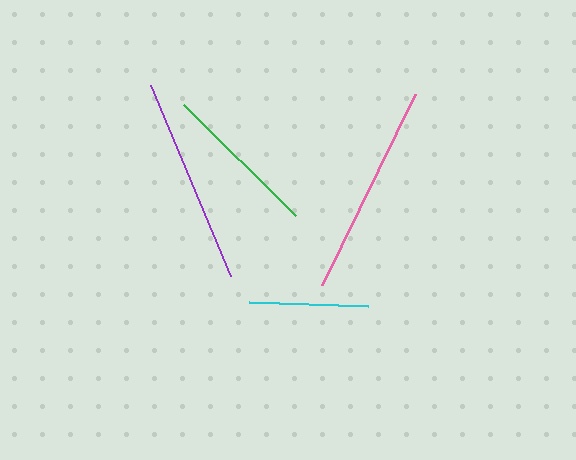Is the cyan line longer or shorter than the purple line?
The purple line is longer than the cyan line.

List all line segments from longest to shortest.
From longest to shortest: pink, purple, green, cyan.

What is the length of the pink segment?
The pink segment is approximately 213 pixels long.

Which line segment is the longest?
The pink line is the longest at approximately 213 pixels.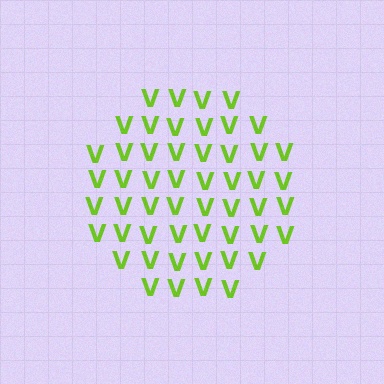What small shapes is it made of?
It is made of small letter V's.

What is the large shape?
The large shape is a hexagon.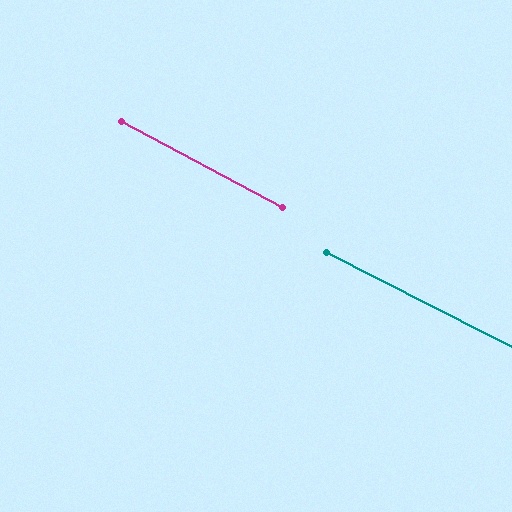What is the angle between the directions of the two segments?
Approximately 1 degree.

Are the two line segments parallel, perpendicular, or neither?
Parallel — their directions differ by only 1.3°.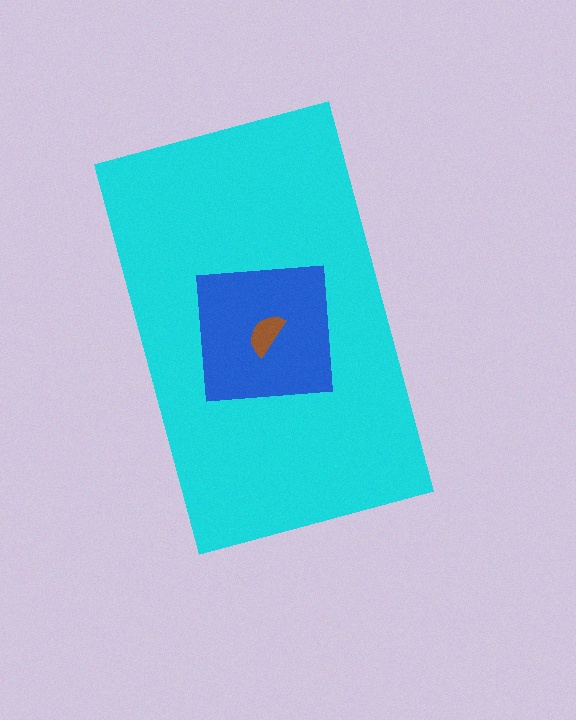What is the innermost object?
The brown semicircle.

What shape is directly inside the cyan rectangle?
The blue square.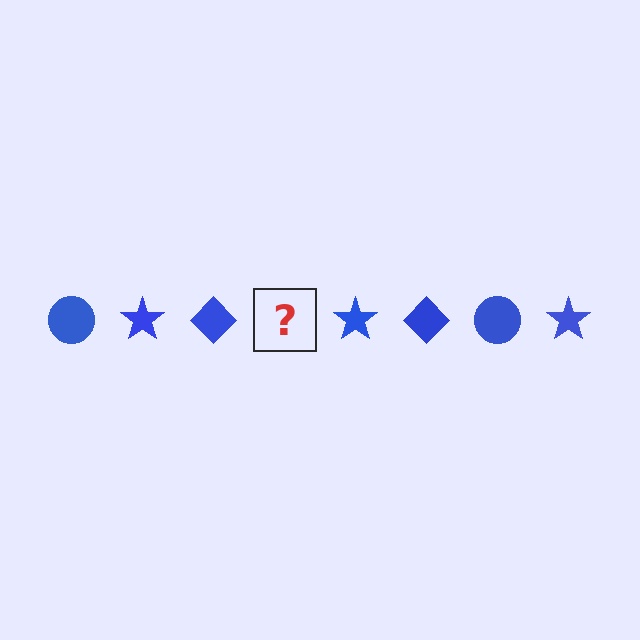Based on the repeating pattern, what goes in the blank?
The blank should be a blue circle.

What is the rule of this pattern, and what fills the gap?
The rule is that the pattern cycles through circle, star, diamond shapes in blue. The gap should be filled with a blue circle.